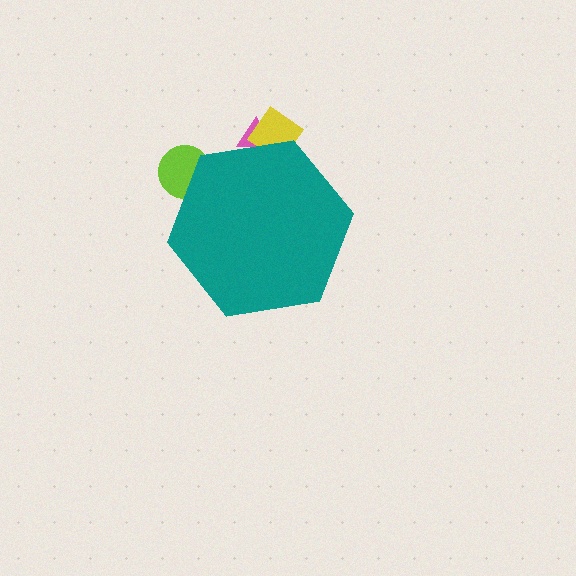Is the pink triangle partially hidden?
Yes, the pink triangle is partially hidden behind the teal hexagon.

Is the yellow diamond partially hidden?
Yes, the yellow diamond is partially hidden behind the teal hexagon.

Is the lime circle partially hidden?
Yes, the lime circle is partially hidden behind the teal hexagon.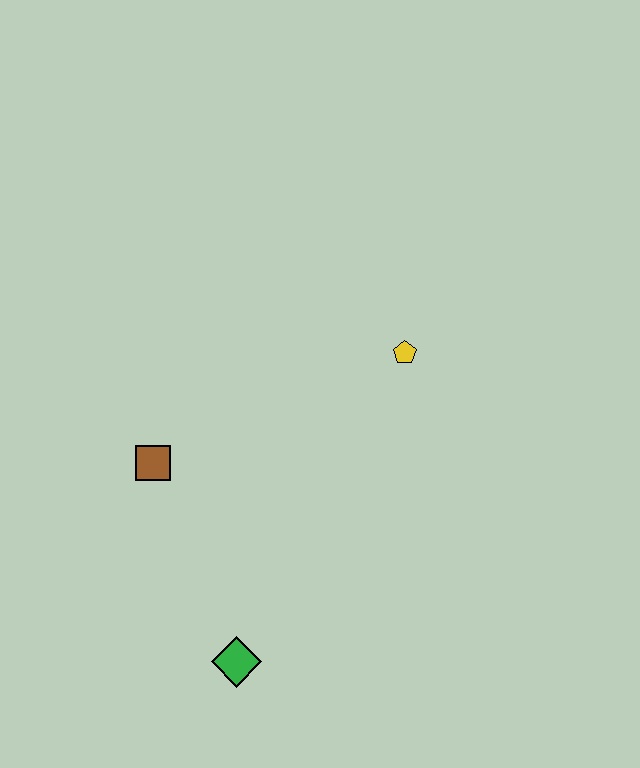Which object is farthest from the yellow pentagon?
The green diamond is farthest from the yellow pentagon.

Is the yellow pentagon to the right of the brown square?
Yes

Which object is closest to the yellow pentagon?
The brown square is closest to the yellow pentagon.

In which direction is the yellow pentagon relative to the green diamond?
The yellow pentagon is above the green diamond.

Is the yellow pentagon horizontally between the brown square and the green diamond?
No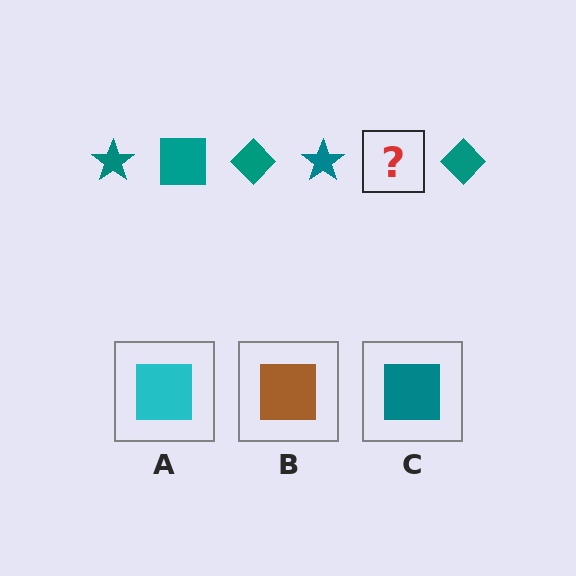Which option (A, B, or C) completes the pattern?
C.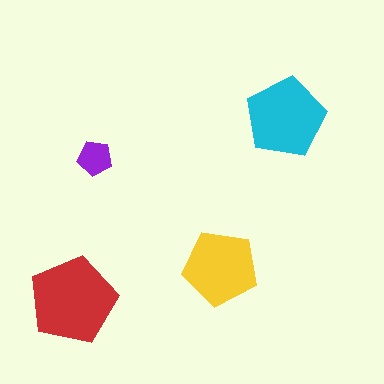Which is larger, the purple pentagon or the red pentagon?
The red one.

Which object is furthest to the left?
The red pentagon is leftmost.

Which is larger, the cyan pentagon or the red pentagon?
The red one.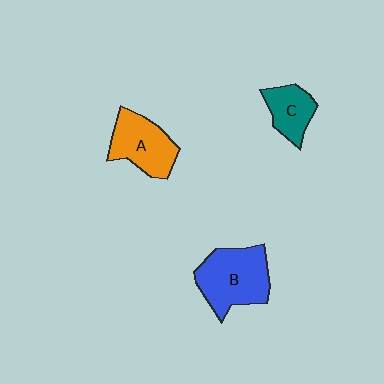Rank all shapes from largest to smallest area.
From largest to smallest: B (blue), A (orange), C (teal).